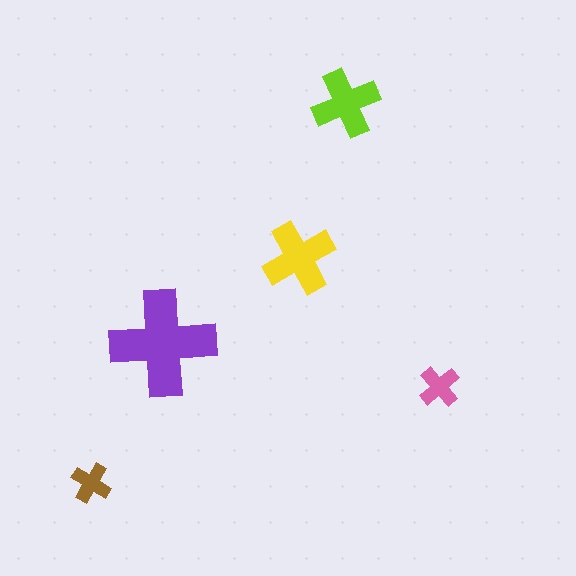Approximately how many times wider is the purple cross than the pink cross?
About 2.5 times wider.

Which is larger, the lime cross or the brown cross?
The lime one.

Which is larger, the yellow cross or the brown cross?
The yellow one.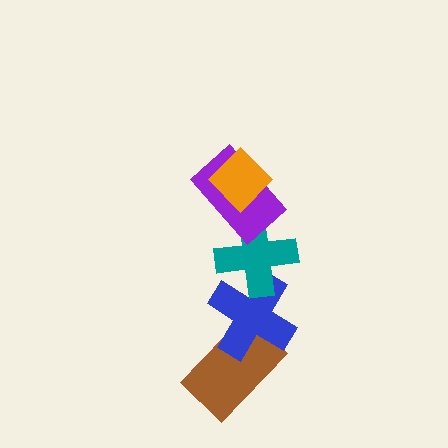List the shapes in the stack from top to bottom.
From top to bottom: the orange diamond, the purple rectangle, the teal cross, the blue cross, the brown rectangle.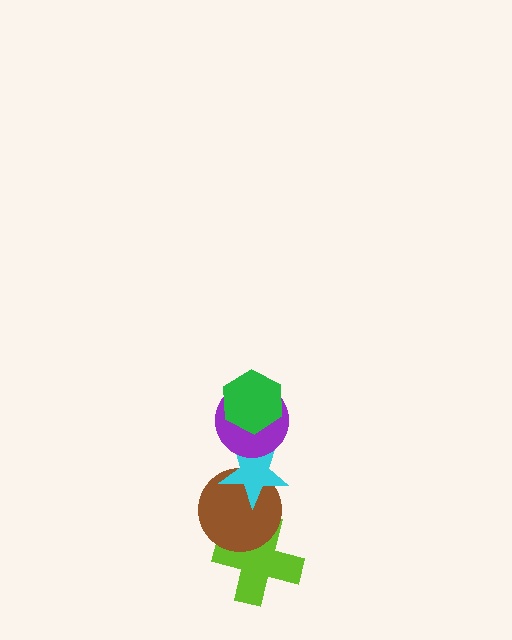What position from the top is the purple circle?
The purple circle is 2nd from the top.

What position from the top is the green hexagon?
The green hexagon is 1st from the top.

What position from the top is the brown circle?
The brown circle is 4th from the top.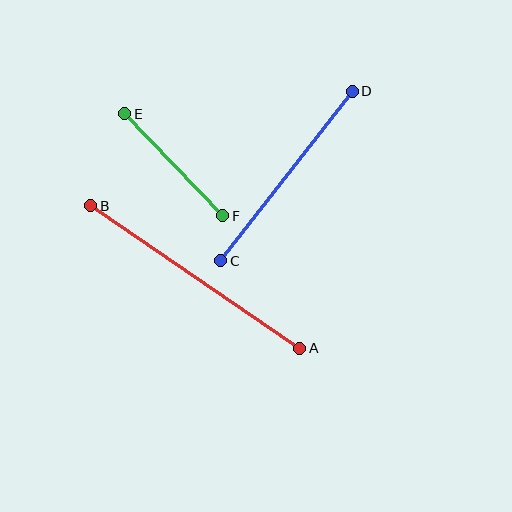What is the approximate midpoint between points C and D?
The midpoint is at approximately (286, 176) pixels.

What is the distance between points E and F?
The distance is approximately 141 pixels.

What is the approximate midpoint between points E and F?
The midpoint is at approximately (174, 165) pixels.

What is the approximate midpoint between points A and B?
The midpoint is at approximately (195, 277) pixels.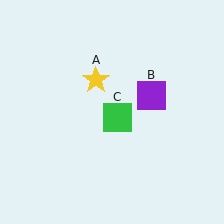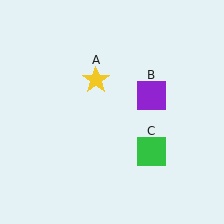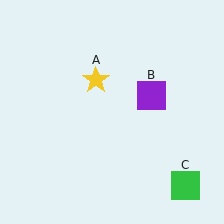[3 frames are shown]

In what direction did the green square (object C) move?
The green square (object C) moved down and to the right.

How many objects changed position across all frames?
1 object changed position: green square (object C).